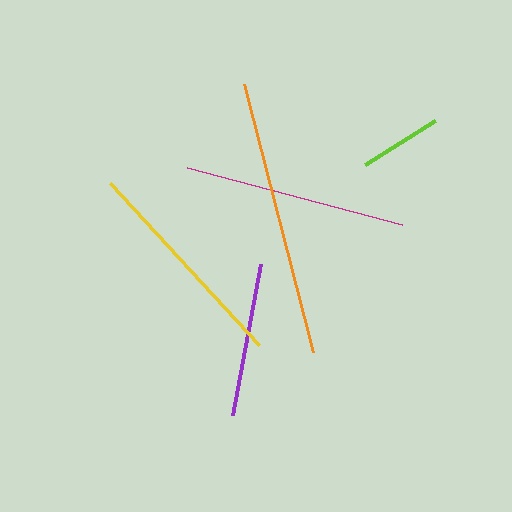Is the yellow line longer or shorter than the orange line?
The orange line is longer than the yellow line.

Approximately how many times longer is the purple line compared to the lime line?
The purple line is approximately 1.9 times the length of the lime line.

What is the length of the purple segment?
The purple segment is approximately 154 pixels long.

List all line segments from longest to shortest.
From longest to shortest: orange, magenta, yellow, purple, lime.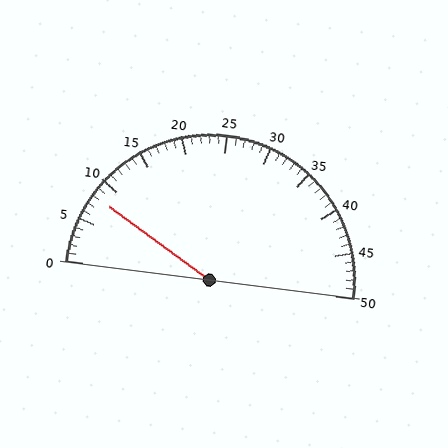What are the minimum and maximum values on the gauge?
The gauge ranges from 0 to 50.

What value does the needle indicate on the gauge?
The needle indicates approximately 8.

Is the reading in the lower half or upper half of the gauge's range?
The reading is in the lower half of the range (0 to 50).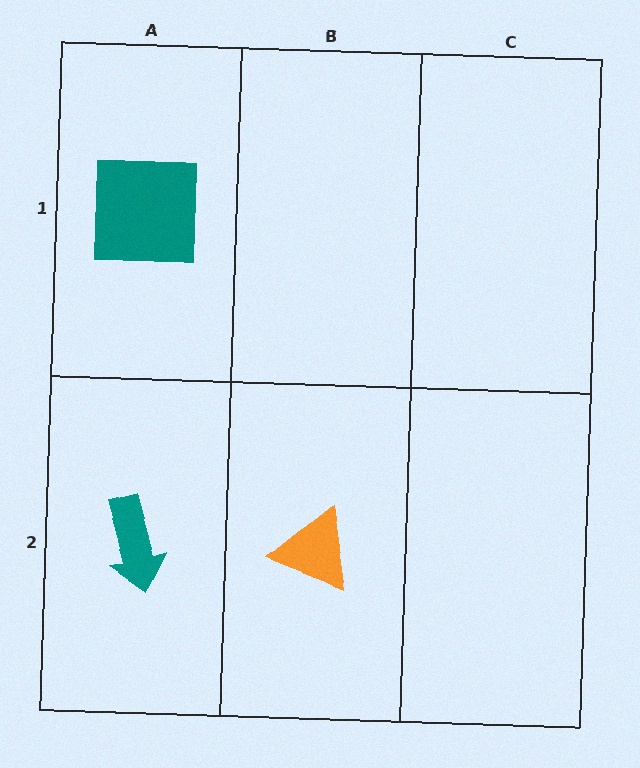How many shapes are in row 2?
2 shapes.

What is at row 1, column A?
A teal square.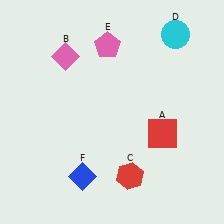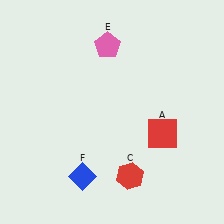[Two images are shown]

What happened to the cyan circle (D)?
The cyan circle (D) was removed in Image 2. It was in the top-right area of Image 1.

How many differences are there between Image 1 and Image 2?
There are 2 differences between the two images.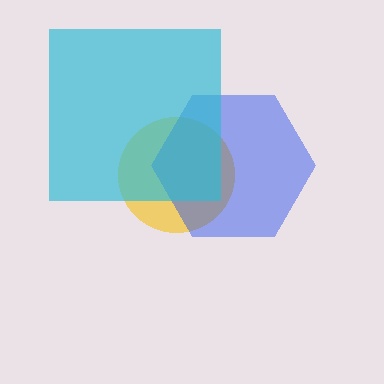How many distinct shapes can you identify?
There are 3 distinct shapes: a yellow circle, a blue hexagon, a cyan square.